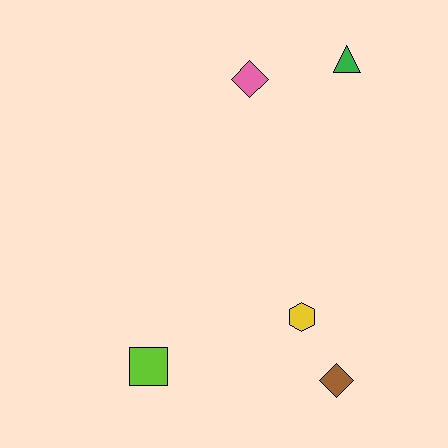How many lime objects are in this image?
There is 1 lime object.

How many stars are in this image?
There are no stars.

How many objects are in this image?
There are 5 objects.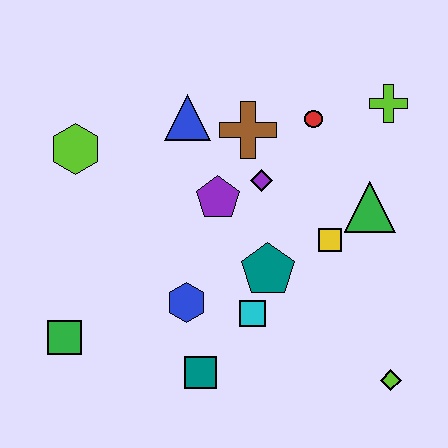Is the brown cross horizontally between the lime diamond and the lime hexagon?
Yes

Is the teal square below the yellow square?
Yes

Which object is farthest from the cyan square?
The lime cross is farthest from the cyan square.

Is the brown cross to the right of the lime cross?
No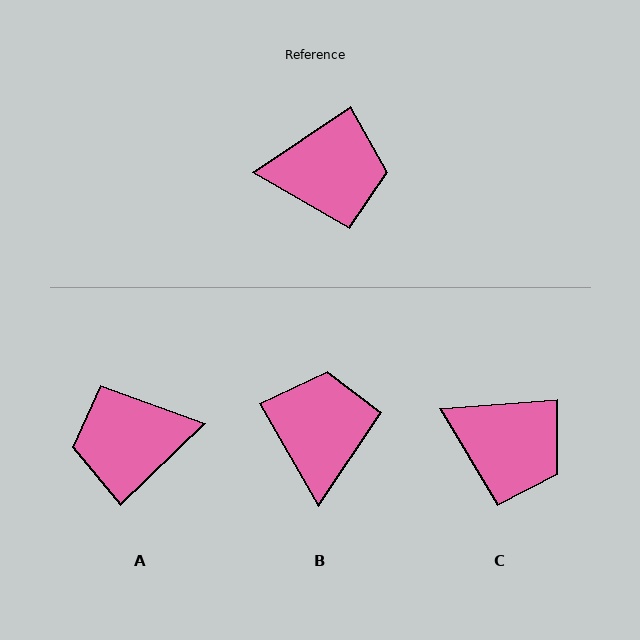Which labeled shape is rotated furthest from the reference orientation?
A, about 170 degrees away.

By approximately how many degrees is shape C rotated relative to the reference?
Approximately 29 degrees clockwise.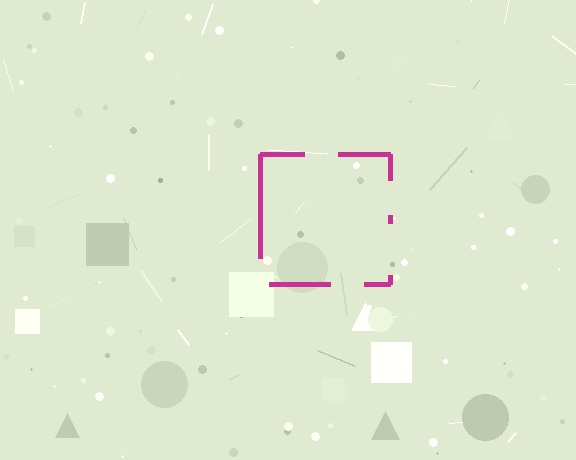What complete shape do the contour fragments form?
The contour fragments form a square.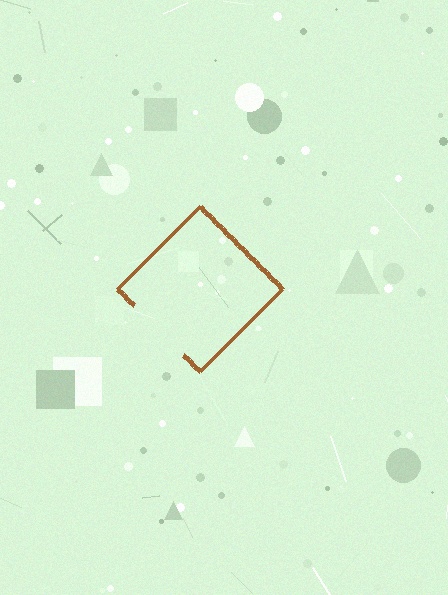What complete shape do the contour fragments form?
The contour fragments form a diamond.